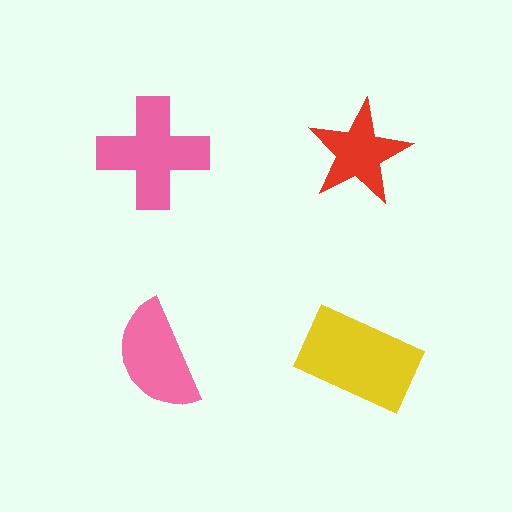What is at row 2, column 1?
A pink semicircle.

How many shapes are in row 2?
2 shapes.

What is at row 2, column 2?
A yellow rectangle.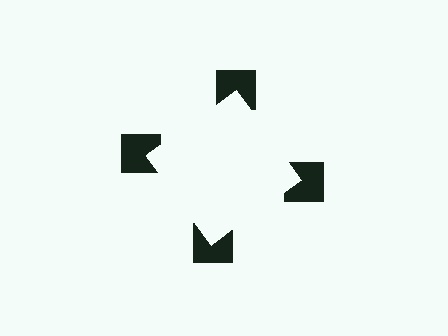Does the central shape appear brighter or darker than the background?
It typically appears slightly brighter than the background, even though no actual brightness change is drawn.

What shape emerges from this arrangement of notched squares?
An illusory square — its edges are inferred from the aligned wedge cuts in the notched squares, not physically drawn.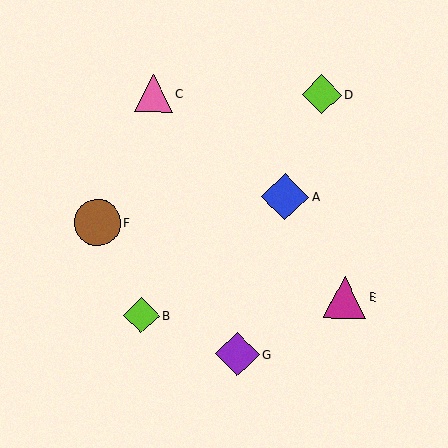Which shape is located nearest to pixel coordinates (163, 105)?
The pink triangle (labeled C) at (153, 93) is nearest to that location.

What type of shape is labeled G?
Shape G is a purple diamond.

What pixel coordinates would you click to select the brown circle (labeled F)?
Click at (97, 223) to select the brown circle F.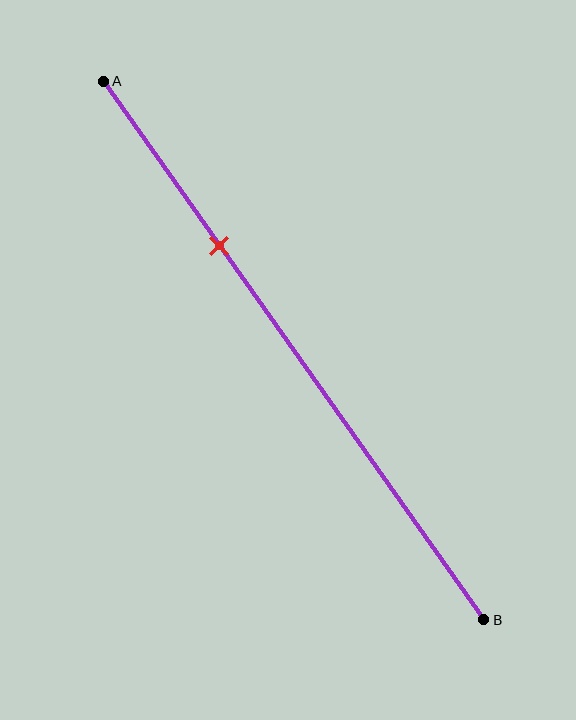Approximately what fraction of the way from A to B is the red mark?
The red mark is approximately 30% of the way from A to B.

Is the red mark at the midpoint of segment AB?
No, the mark is at about 30% from A, not at the 50% midpoint.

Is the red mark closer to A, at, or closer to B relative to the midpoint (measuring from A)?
The red mark is closer to point A than the midpoint of segment AB.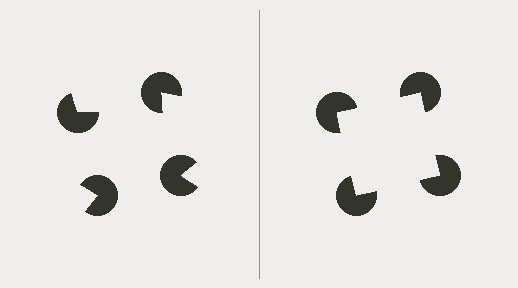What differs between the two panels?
The pac-man discs are positioned identically on both sides; only the wedge orientations differ. On the right they align to a square; on the left they are misaligned.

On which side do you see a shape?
An illusory square appears on the right side. On the left side the wedge cuts are rotated, so no coherent shape forms.